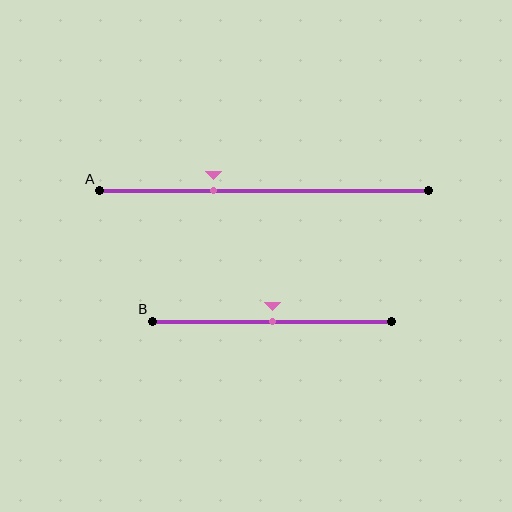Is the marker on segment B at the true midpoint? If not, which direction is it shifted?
Yes, the marker on segment B is at the true midpoint.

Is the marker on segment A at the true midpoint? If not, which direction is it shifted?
No, the marker on segment A is shifted to the left by about 15% of the segment length.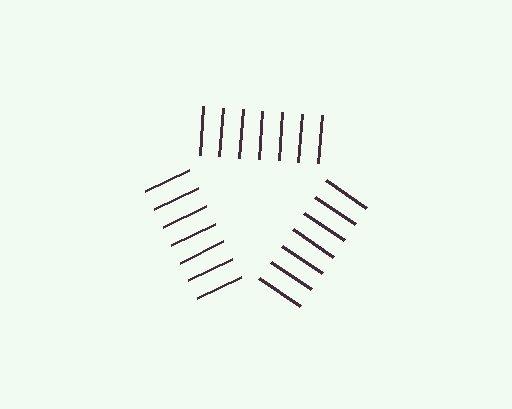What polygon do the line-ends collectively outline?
An illusory triangle — the line segments terminate on its edges but no continuous stroke is drawn.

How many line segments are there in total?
21 — 7 along each of the 3 edges.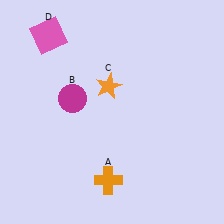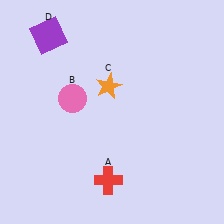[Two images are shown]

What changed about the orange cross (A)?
In Image 1, A is orange. In Image 2, it changed to red.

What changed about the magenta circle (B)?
In Image 1, B is magenta. In Image 2, it changed to pink.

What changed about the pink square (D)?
In Image 1, D is pink. In Image 2, it changed to purple.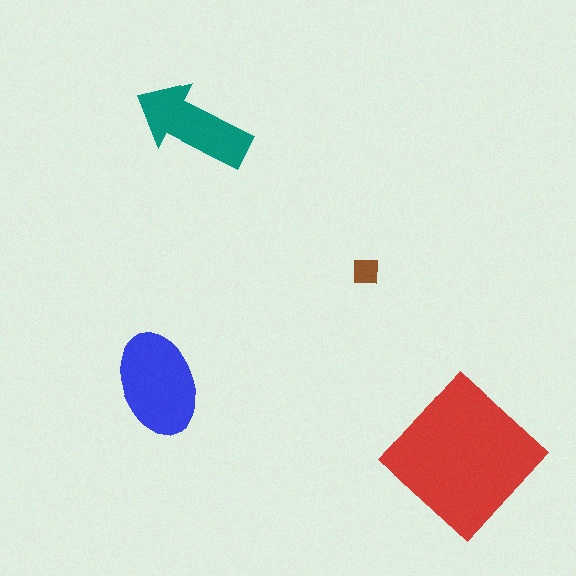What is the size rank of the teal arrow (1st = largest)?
3rd.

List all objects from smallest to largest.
The brown square, the teal arrow, the blue ellipse, the red diamond.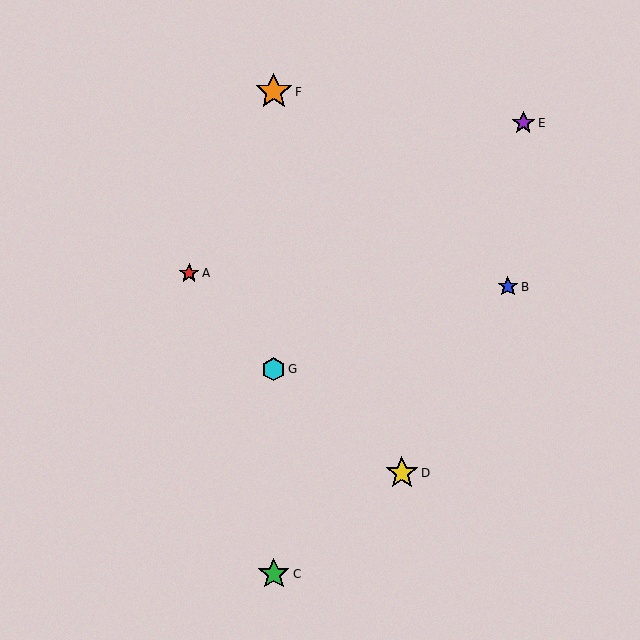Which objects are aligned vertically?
Objects C, F, G are aligned vertically.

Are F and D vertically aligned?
No, F is at x≈274 and D is at x≈402.